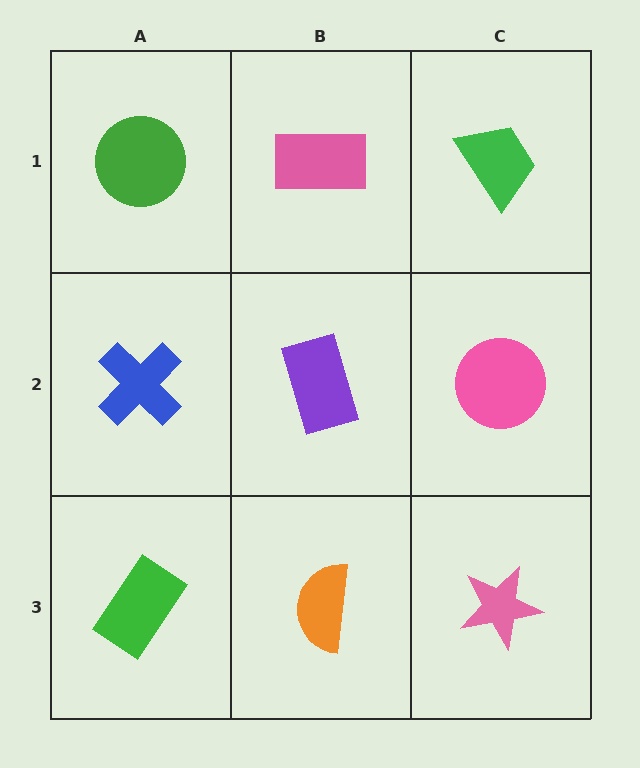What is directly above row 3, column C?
A pink circle.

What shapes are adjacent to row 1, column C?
A pink circle (row 2, column C), a pink rectangle (row 1, column B).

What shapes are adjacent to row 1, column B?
A purple rectangle (row 2, column B), a green circle (row 1, column A), a green trapezoid (row 1, column C).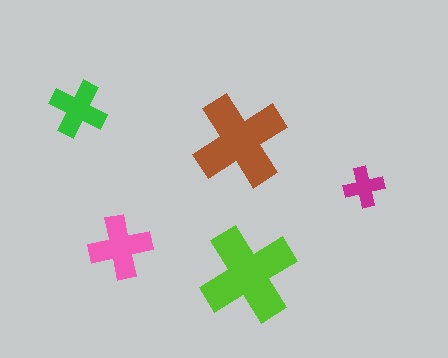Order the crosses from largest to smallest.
the lime one, the brown one, the pink one, the green one, the magenta one.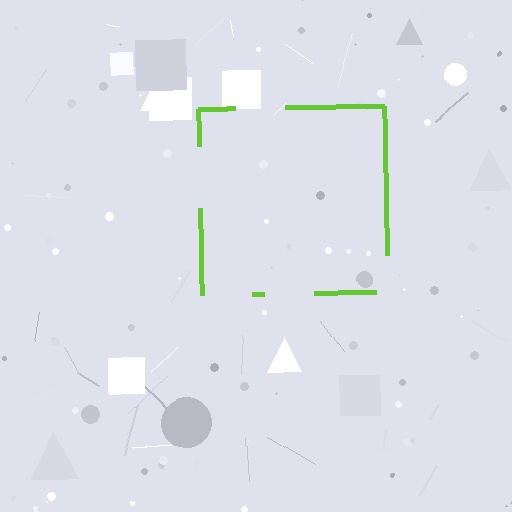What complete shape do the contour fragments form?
The contour fragments form a square.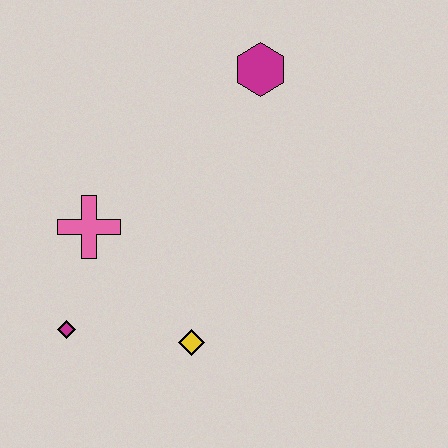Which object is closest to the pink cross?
The magenta diamond is closest to the pink cross.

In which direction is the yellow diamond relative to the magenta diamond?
The yellow diamond is to the right of the magenta diamond.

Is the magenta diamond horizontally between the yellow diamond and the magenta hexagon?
No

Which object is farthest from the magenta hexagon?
The magenta diamond is farthest from the magenta hexagon.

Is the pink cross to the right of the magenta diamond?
Yes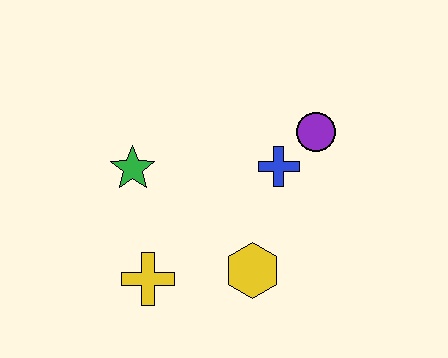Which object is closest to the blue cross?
The purple circle is closest to the blue cross.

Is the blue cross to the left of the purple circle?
Yes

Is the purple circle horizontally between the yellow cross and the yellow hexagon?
No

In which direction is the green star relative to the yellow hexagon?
The green star is to the left of the yellow hexagon.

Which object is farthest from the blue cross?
The yellow cross is farthest from the blue cross.